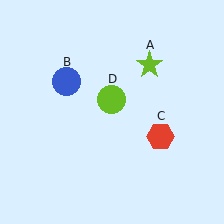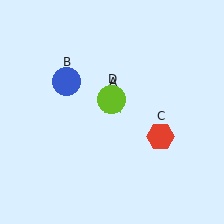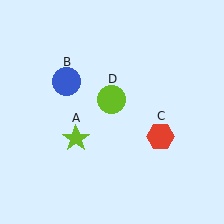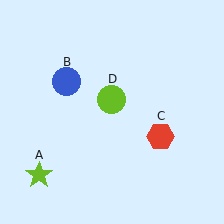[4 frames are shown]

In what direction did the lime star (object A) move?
The lime star (object A) moved down and to the left.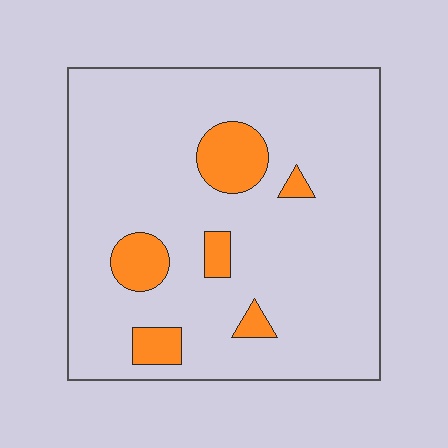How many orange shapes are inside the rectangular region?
6.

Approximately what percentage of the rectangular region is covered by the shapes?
Approximately 10%.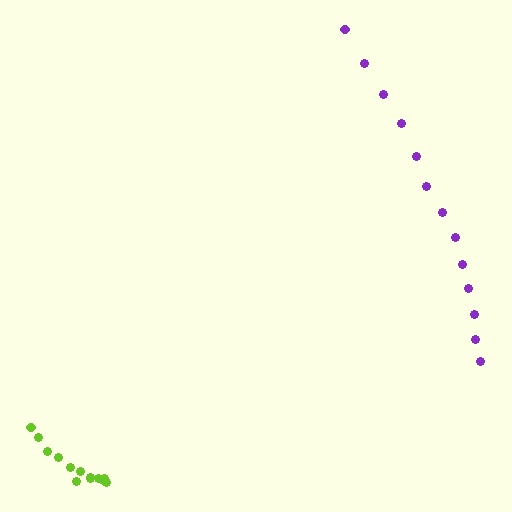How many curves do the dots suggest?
There are 2 distinct paths.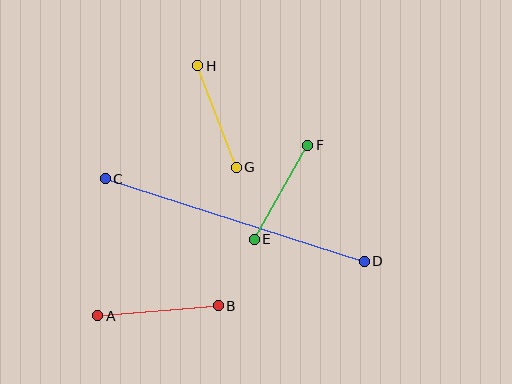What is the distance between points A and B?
The distance is approximately 121 pixels.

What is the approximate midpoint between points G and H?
The midpoint is at approximately (217, 116) pixels.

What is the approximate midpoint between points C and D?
The midpoint is at approximately (235, 220) pixels.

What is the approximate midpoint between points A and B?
The midpoint is at approximately (158, 311) pixels.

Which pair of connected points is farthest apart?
Points C and D are farthest apart.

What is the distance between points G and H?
The distance is approximately 109 pixels.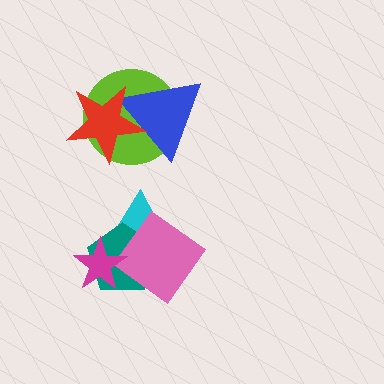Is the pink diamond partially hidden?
Yes, it is partially covered by another shape.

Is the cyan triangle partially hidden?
Yes, it is partially covered by another shape.